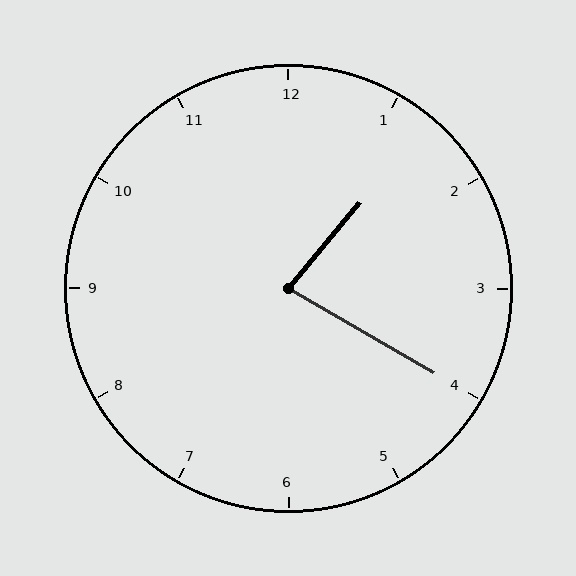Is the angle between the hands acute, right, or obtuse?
It is acute.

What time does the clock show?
1:20.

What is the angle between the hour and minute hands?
Approximately 80 degrees.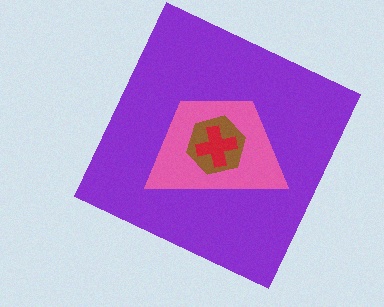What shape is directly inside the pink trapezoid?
The brown hexagon.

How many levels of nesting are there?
4.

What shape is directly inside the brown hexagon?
The red cross.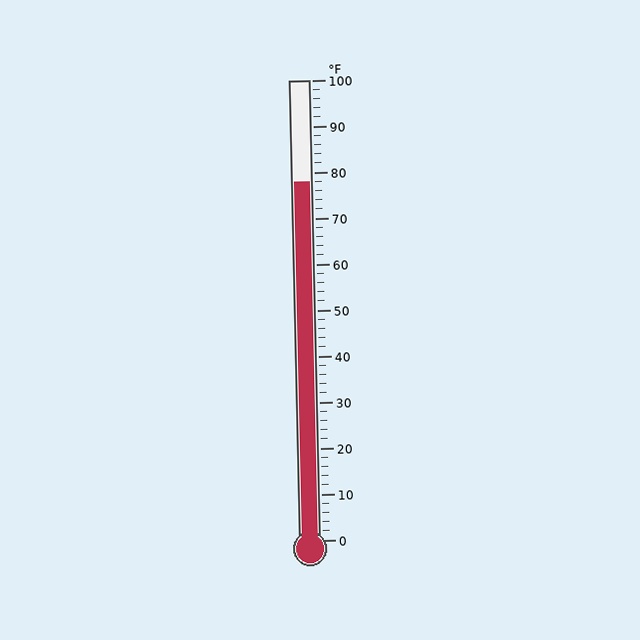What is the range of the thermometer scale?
The thermometer scale ranges from 0°F to 100°F.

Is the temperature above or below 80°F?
The temperature is below 80°F.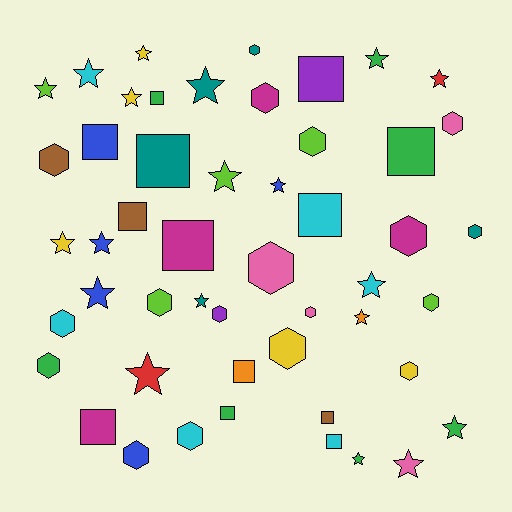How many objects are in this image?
There are 50 objects.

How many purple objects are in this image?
There are 2 purple objects.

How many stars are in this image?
There are 19 stars.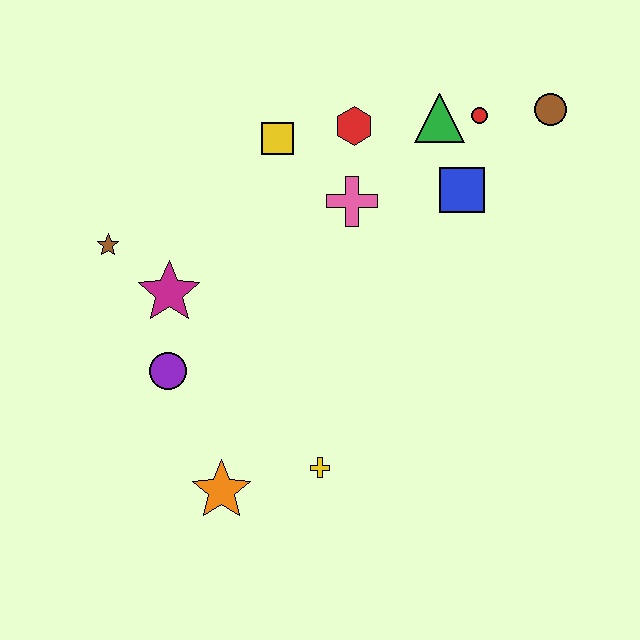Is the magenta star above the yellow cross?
Yes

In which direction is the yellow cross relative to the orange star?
The yellow cross is to the right of the orange star.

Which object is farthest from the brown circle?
The orange star is farthest from the brown circle.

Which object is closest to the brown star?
The magenta star is closest to the brown star.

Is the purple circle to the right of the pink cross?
No